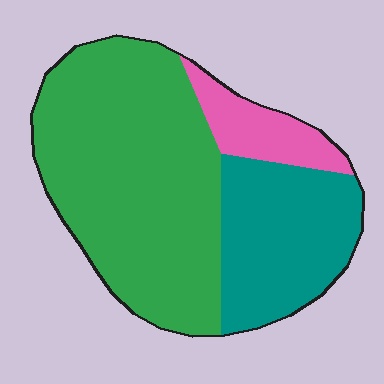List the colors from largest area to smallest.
From largest to smallest: green, teal, pink.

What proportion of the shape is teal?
Teal takes up about one quarter (1/4) of the shape.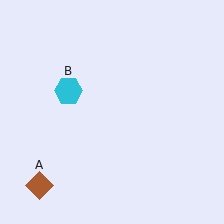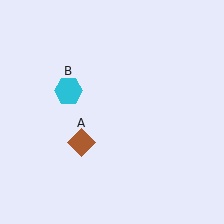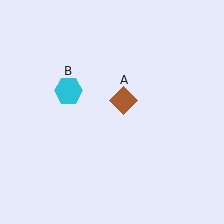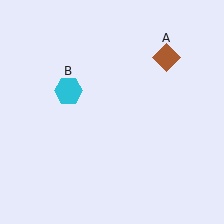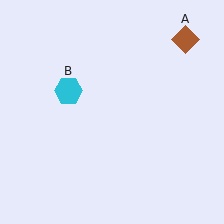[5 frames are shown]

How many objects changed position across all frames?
1 object changed position: brown diamond (object A).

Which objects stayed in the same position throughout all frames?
Cyan hexagon (object B) remained stationary.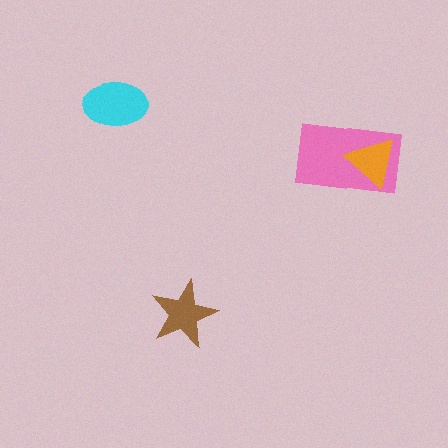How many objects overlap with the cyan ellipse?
0 objects overlap with the cyan ellipse.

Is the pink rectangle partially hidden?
Yes, it is partially covered by another shape.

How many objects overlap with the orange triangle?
1 object overlaps with the orange triangle.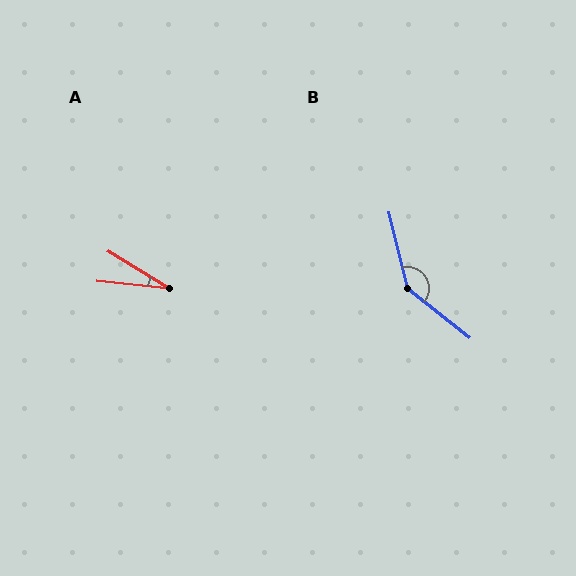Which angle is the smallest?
A, at approximately 26 degrees.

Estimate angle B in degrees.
Approximately 142 degrees.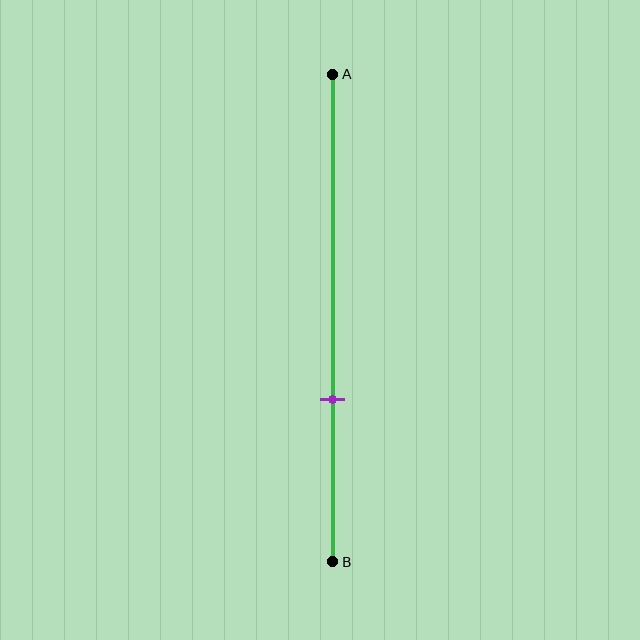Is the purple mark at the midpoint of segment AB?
No, the mark is at about 65% from A, not at the 50% midpoint.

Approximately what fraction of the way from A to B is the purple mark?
The purple mark is approximately 65% of the way from A to B.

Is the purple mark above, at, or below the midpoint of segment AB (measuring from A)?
The purple mark is below the midpoint of segment AB.